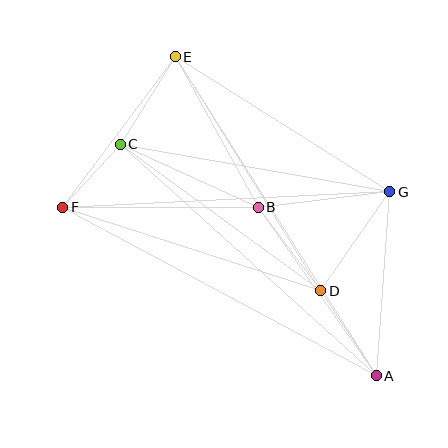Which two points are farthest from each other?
Points A and E are farthest from each other.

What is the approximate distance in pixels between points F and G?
The distance between F and G is approximately 327 pixels.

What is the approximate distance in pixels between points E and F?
The distance between E and F is approximately 188 pixels.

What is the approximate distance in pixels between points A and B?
The distance between A and B is approximately 206 pixels.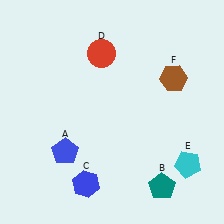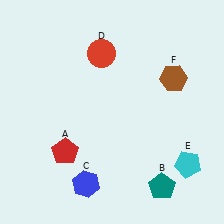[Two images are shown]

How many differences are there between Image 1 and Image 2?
There is 1 difference between the two images.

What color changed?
The pentagon (A) changed from blue in Image 1 to red in Image 2.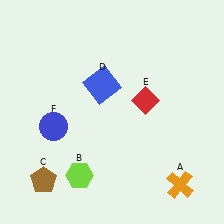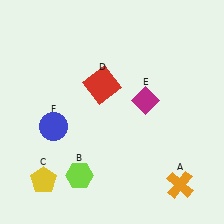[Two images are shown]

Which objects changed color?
C changed from brown to yellow. D changed from blue to red. E changed from red to magenta.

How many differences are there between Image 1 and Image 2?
There are 3 differences between the two images.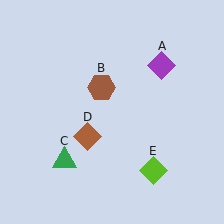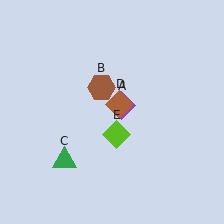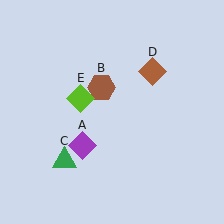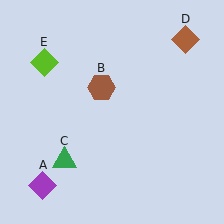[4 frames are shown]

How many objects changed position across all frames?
3 objects changed position: purple diamond (object A), brown diamond (object D), lime diamond (object E).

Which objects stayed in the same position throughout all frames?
Brown hexagon (object B) and green triangle (object C) remained stationary.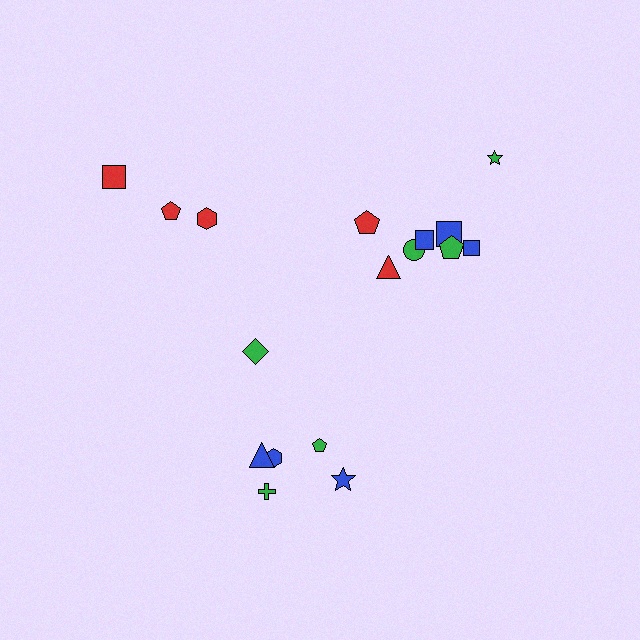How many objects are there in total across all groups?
There are 17 objects.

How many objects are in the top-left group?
There are 3 objects.